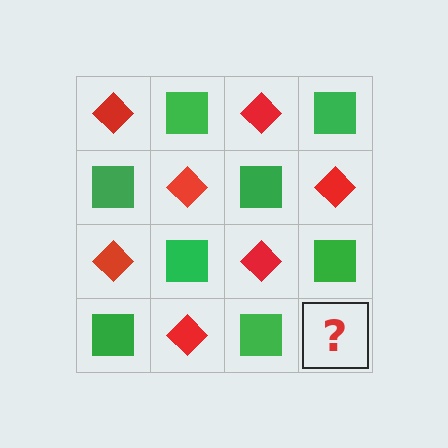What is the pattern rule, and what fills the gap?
The rule is that it alternates red diamond and green square in a checkerboard pattern. The gap should be filled with a red diamond.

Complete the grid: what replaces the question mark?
The question mark should be replaced with a red diamond.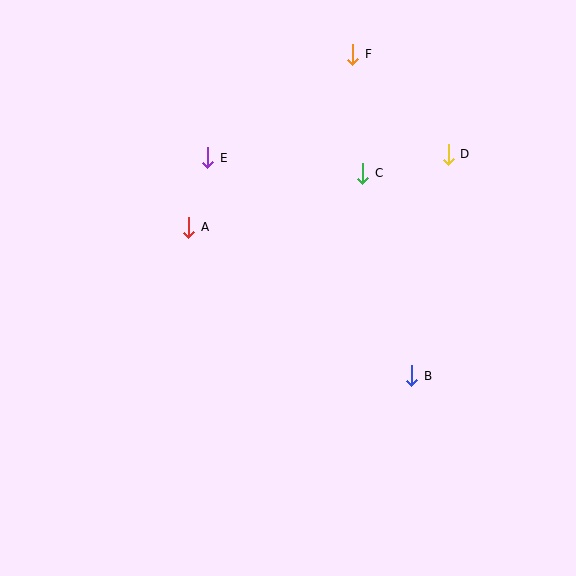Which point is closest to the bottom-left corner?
Point A is closest to the bottom-left corner.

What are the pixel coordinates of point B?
Point B is at (412, 376).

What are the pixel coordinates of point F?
Point F is at (353, 54).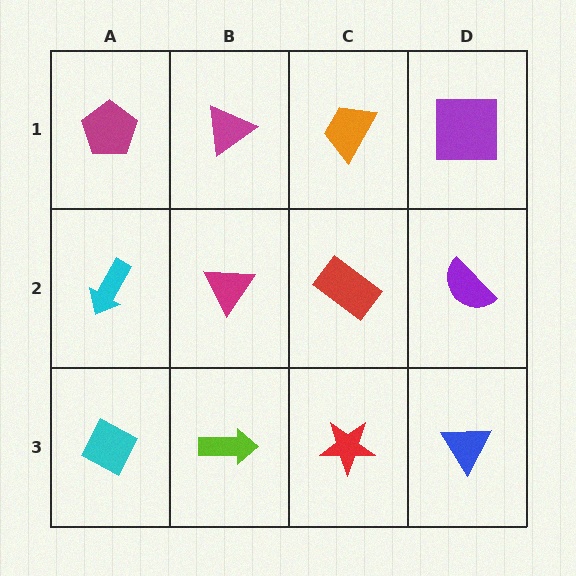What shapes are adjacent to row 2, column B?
A magenta triangle (row 1, column B), a lime arrow (row 3, column B), a cyan arrow (row 2, column A), a red rectangle (row 2, column C).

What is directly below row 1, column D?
A purple semicircle.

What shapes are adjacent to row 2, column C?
An orange trapezoid (row 1, column C), a red star (row 3, column C), a magenta triangle (row 2, column B), a purple semicircle (row 2, column D).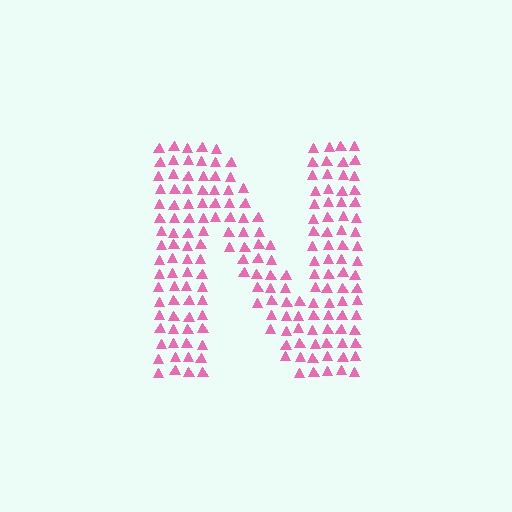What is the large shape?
The large shape is the letter N.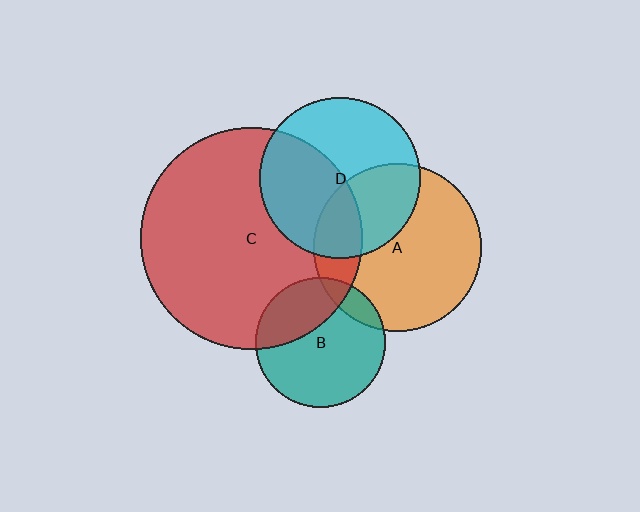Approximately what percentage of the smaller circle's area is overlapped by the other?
Approximately 45%.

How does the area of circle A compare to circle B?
Approximately 1.7 times.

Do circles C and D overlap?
Yes.